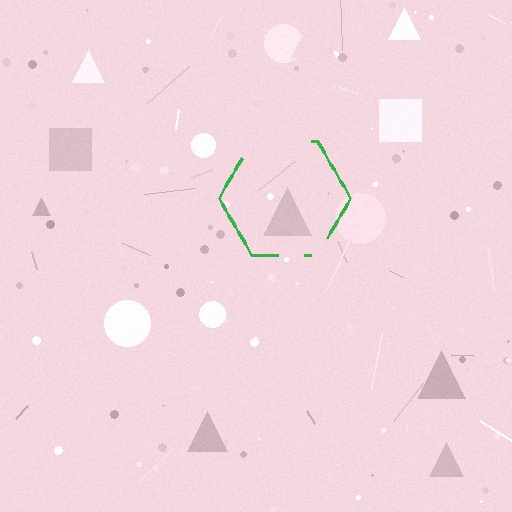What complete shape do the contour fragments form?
The contour fragments form a hexagon.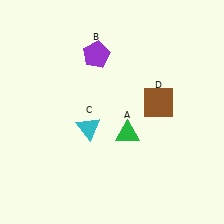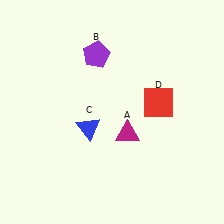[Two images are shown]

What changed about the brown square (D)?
In Image 1, D is brown. In Image 2, it changed to red.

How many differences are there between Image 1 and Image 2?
There are 3 differences between the two images.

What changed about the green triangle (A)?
In Image 1, A is green. In Image 2, it changed to magenta.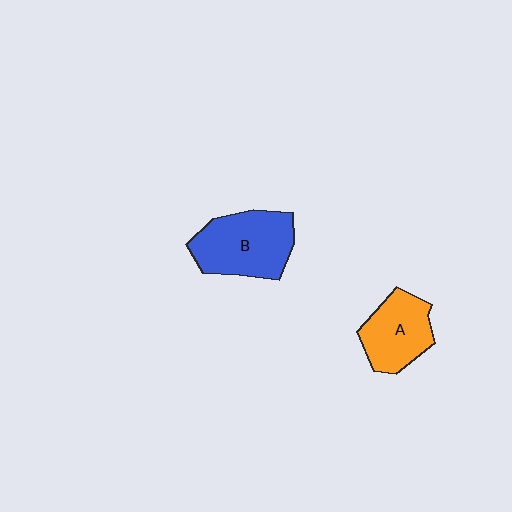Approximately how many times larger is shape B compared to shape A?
Approximately 1.3 times.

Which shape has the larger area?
Shape B (blue).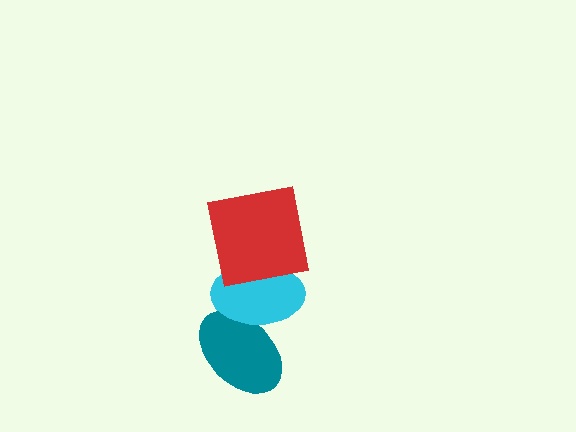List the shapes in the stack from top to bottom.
From top to bottom: the red square, the cyan ellipse, the teal ellipse.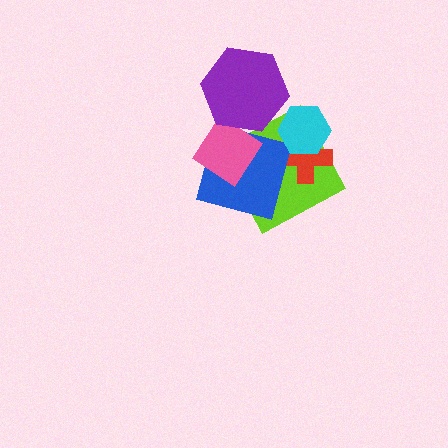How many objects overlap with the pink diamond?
3 objects overlap with the pink diamond.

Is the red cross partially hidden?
Yes, it is partially covered by another shape.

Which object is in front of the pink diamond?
The purple hexagon is in front of the pink diamond.